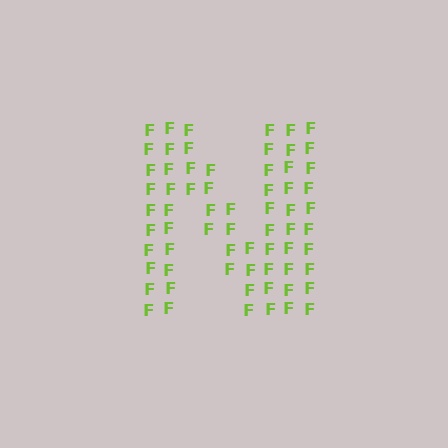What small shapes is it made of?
It is made of small letter F's.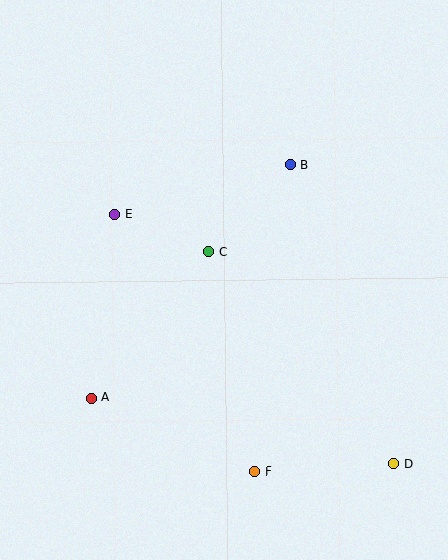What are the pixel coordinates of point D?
Point D is at (394, 464).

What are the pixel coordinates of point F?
Point F is at (255, 471).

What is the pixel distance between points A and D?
The distance between A and D is 309 pixels.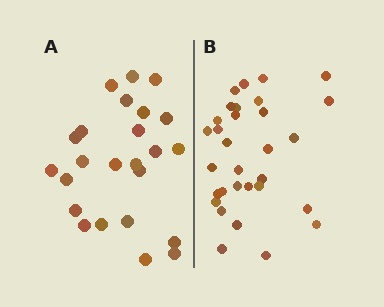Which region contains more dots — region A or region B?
Region B (the right region) has more dots.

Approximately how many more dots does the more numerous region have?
Region B has roughly 8 or so more dots than region A.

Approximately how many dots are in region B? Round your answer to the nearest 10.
About 30 dots. (The exact count is 31, which rounds to 30.)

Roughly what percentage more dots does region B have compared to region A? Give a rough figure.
About 30% more.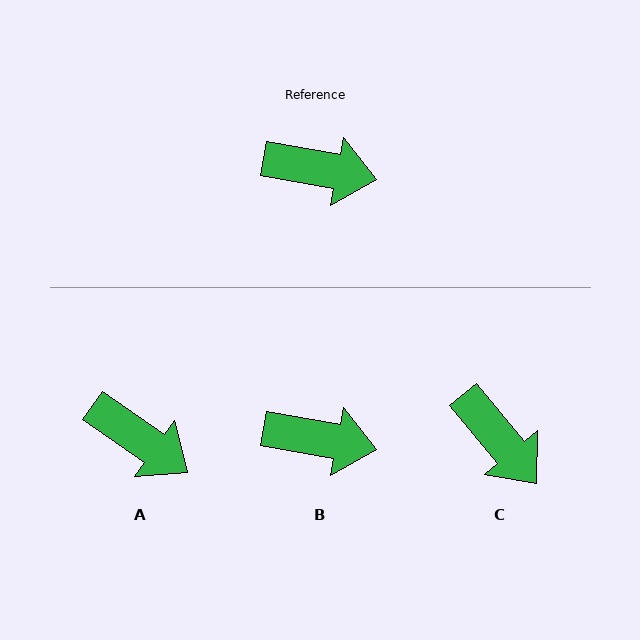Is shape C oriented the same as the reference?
No, it is off by about 40 degrees.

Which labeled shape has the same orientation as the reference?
B.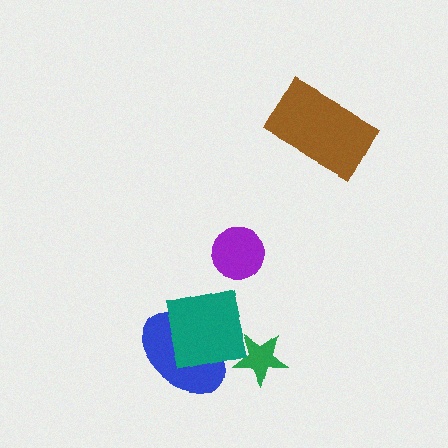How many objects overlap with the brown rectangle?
0 objects overlap with the brown rectangle.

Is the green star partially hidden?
Yes, it is partially covered by another shape.